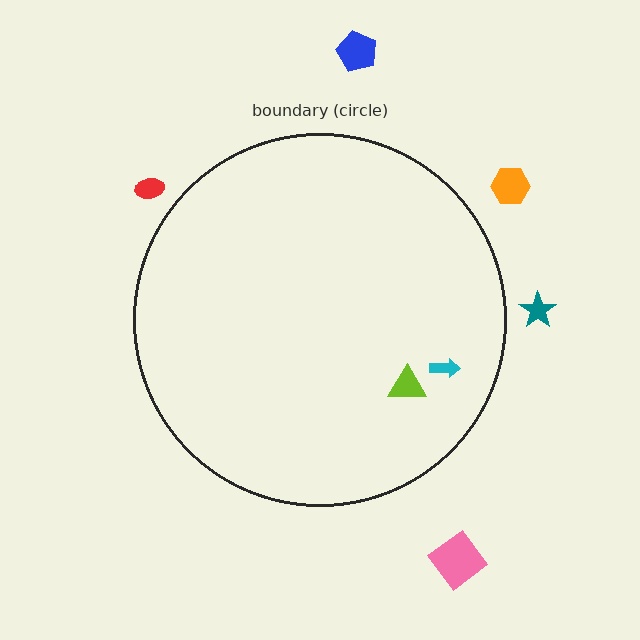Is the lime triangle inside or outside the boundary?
Inside.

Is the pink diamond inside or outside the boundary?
Outside.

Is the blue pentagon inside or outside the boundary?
Outside.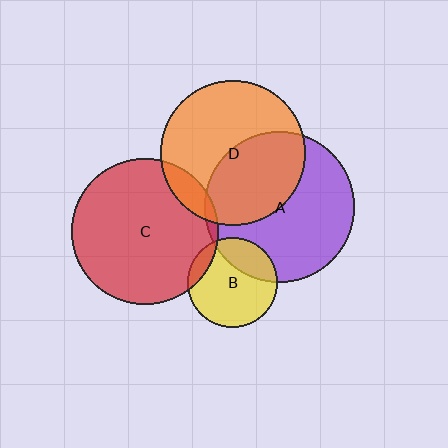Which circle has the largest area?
Circle A (purple).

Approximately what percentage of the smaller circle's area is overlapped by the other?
Approximately 45%.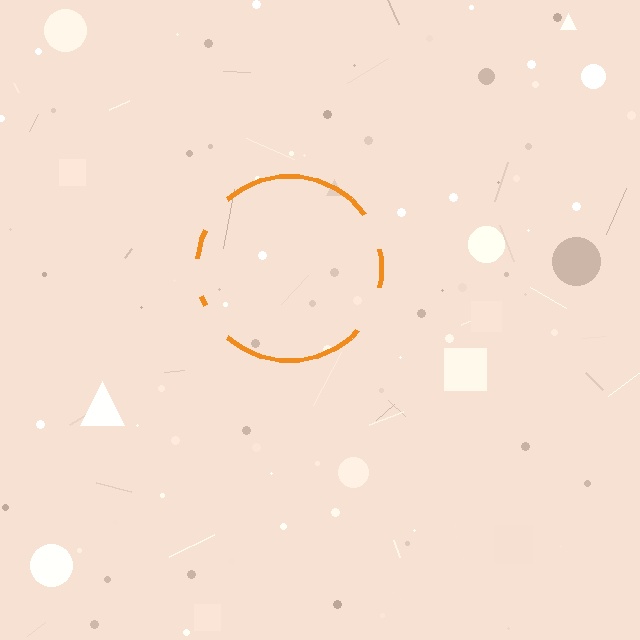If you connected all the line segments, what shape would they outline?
They would outline a circle.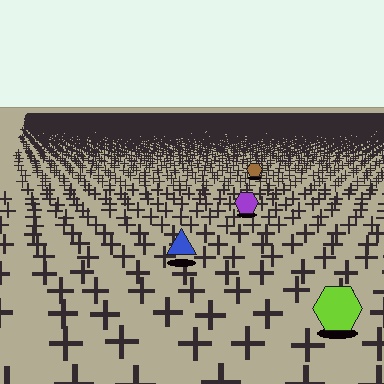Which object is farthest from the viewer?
The brown hexagon is farthest from the viewer. It appears smaller and the ground texture around it is denser.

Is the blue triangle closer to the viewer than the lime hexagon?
No. The lime hexagon is closer — you can tell from the texture gradient: the ground texture is coarser near it.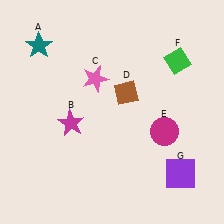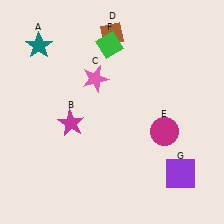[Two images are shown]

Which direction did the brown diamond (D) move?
The brown diamond (D) moved up.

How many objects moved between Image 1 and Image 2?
2 objects moved between the two images.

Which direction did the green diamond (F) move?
The green diamond (F) moved left.